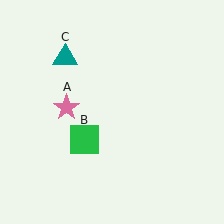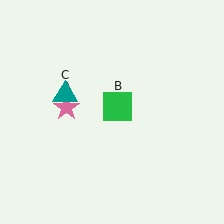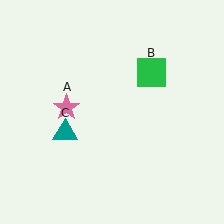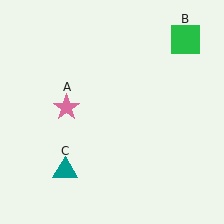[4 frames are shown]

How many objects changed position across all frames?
2 objects changed position: green square (object B), teal triangle (object C).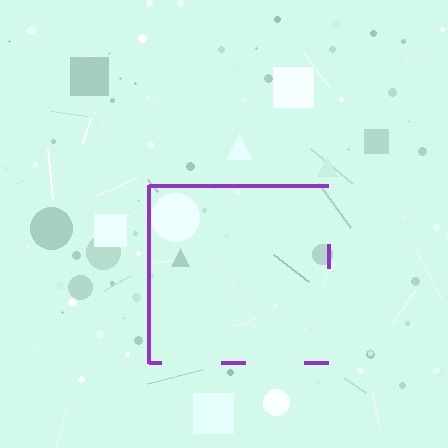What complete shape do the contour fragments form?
The contour fragments form a square.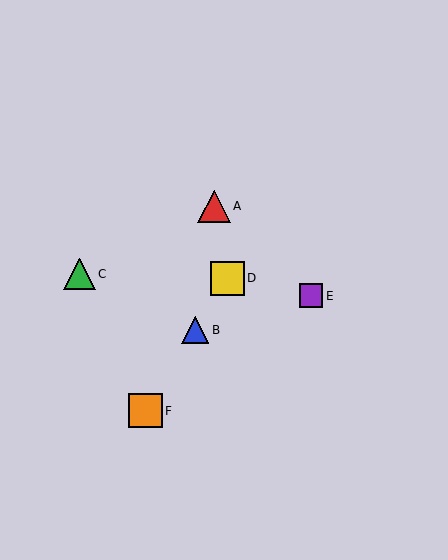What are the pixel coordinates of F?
Object F is at (145, 411).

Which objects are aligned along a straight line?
Objects B, D, F are aligned along a straight line.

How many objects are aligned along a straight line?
3 objects (B, D, F) are aligned along a straight line.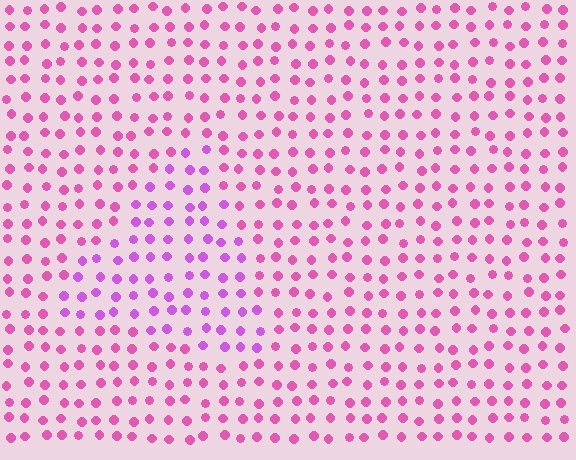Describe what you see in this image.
The image is filled with small pink elements in a uniform arrangement. A triangle-shaped region is visible where the elements are tinted to a slightly different hue, forming a subtle color boundary.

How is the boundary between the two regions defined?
The boundary is defined purely by a slight shift in hue (about 29 degrees). Spacing, size, and orientation are identical on both sides.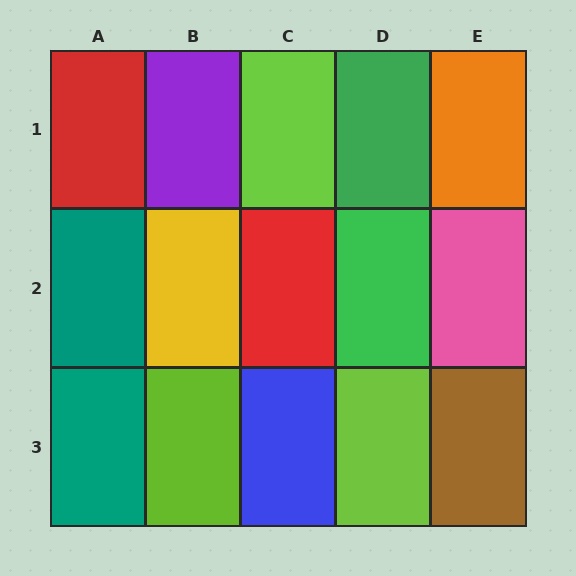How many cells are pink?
1 cell is pink.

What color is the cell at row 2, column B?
Yellow.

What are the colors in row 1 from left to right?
Red, purple, lime, green, orange.